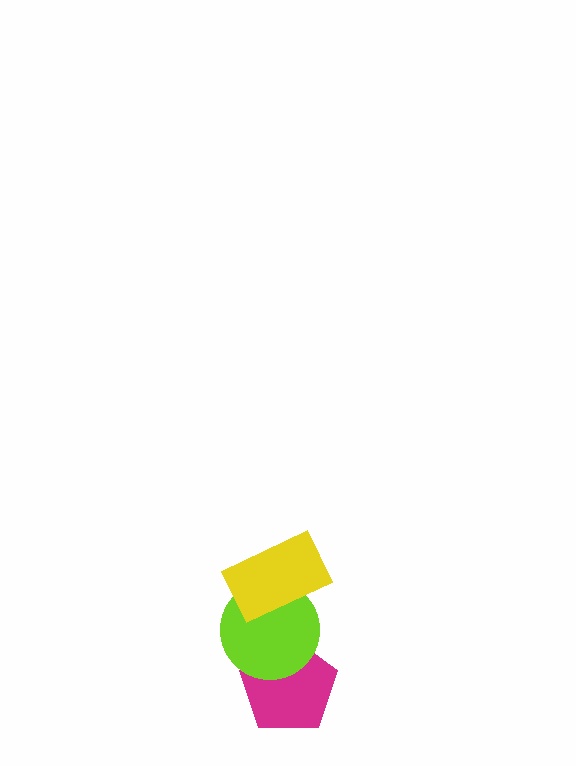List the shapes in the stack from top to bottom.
From top to bottom: the yellow rectangle, the lime circle, the magenta pentagon.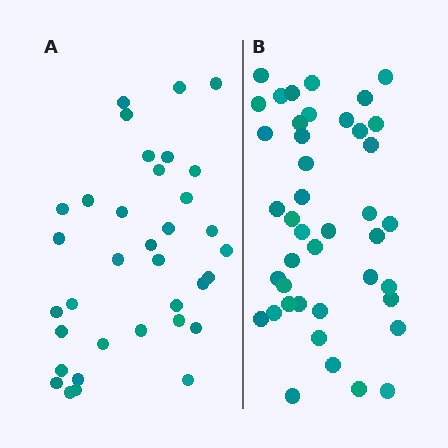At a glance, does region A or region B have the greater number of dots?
Region B (the right region) has more dots.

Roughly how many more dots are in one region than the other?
Region B has roughly 8 or so more dots than region A.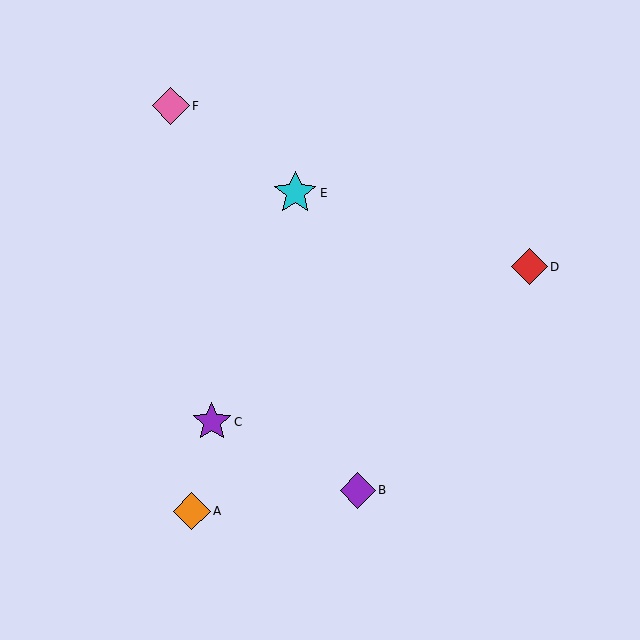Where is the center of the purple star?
The center of the purple star is at (212, 422).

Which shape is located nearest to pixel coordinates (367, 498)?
The purple diamond (labeled B) at (358, 490) is nearest to that location.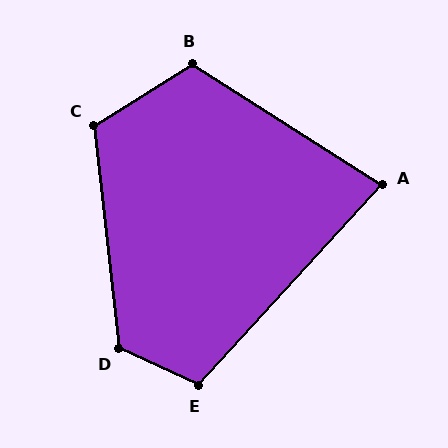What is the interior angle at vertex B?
Approximately 116 degrees (obtuse).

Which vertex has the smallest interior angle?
A, at approximately 80 degrees.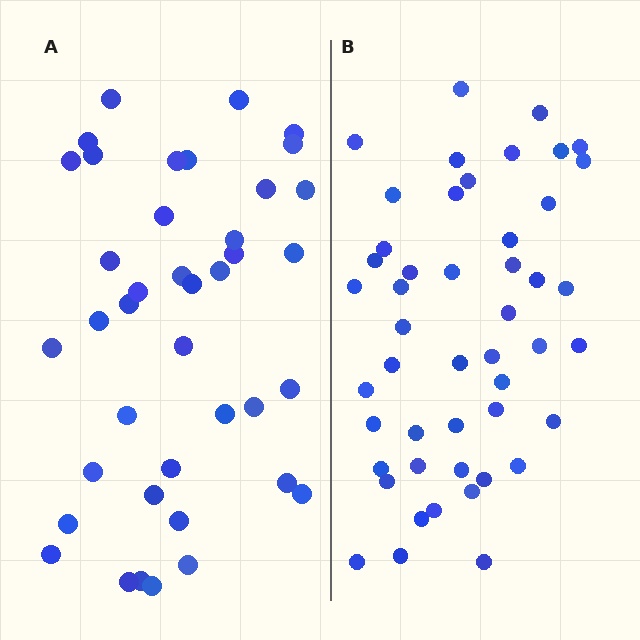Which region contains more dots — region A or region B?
Region B (the right region) has more dots.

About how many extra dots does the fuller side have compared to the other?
Region B has roughly 8 or so more dots than region A.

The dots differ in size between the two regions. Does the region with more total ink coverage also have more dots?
No. Region A has more total ink coverage because its dots are larger, but region B actually contains more individual dots. Total area can be misleading — the number of items is what matters here.